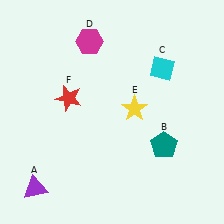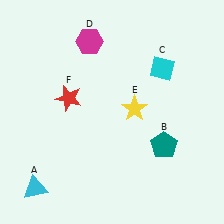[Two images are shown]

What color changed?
The triangle (A) changed from purple in Image 1 to cyan in Image 2.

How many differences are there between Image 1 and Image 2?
There is 1 difference between the two images.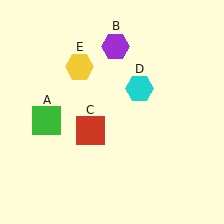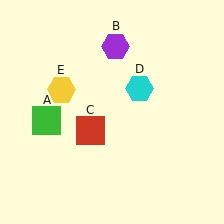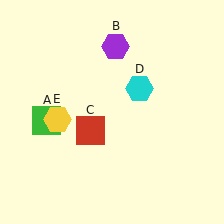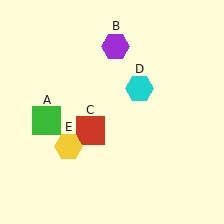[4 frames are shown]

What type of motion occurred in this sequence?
The yellow hexagon (object E) rotated counterclockwise around the center of the scene.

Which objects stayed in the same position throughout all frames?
Green square (object A) and purple hexagon (object B) and red square (object C) and cyan hexagon (object D) remained stationary.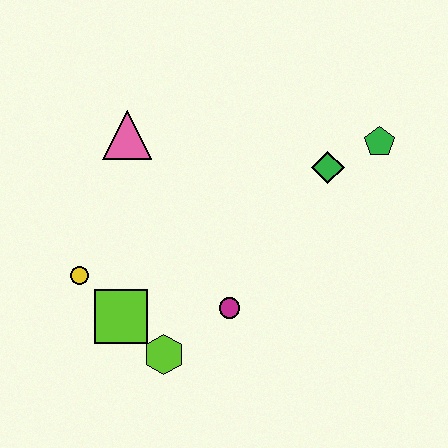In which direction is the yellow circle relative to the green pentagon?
The yellow circle is to the left of the green pentagon.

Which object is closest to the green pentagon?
The green diamond is closest to the green pentagon.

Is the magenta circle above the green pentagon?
No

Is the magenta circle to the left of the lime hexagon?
No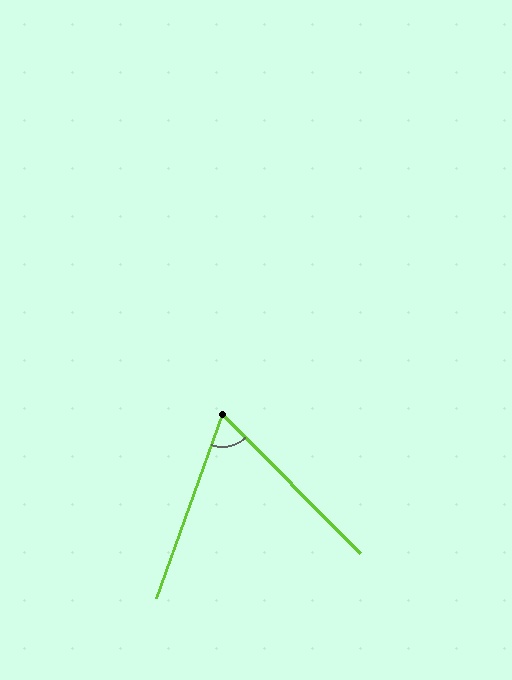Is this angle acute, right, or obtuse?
It is acute.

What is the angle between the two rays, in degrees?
Approximately 65 degrees.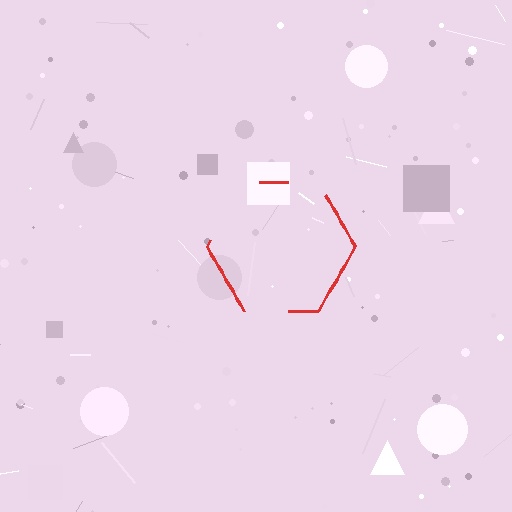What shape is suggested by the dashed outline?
The dashed outline suggests a hexagon.